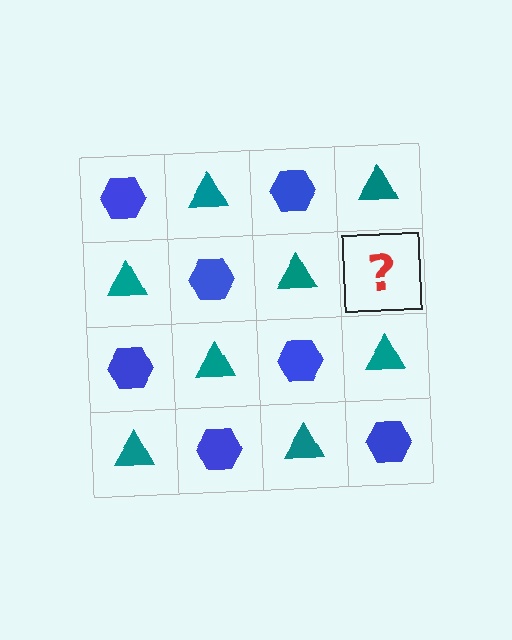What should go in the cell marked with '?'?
The missing cell should contain a blue hexagon.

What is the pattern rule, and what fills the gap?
The rule is that it alternates blue hexagon and teal triangle in a checkerboard pattern. The gap should be filled with a blue hexagon.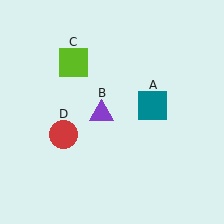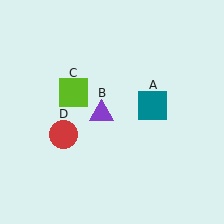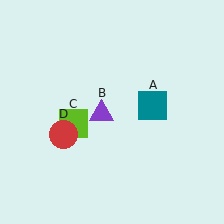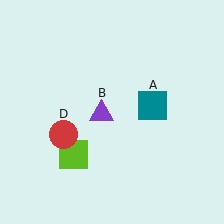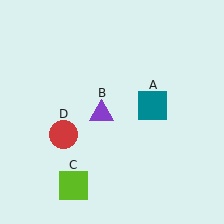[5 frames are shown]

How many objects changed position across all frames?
1 object changed position: lime square (object C).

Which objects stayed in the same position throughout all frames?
Teal square (object A) and purple triangle (object B) and red circle (object D) remained stationary.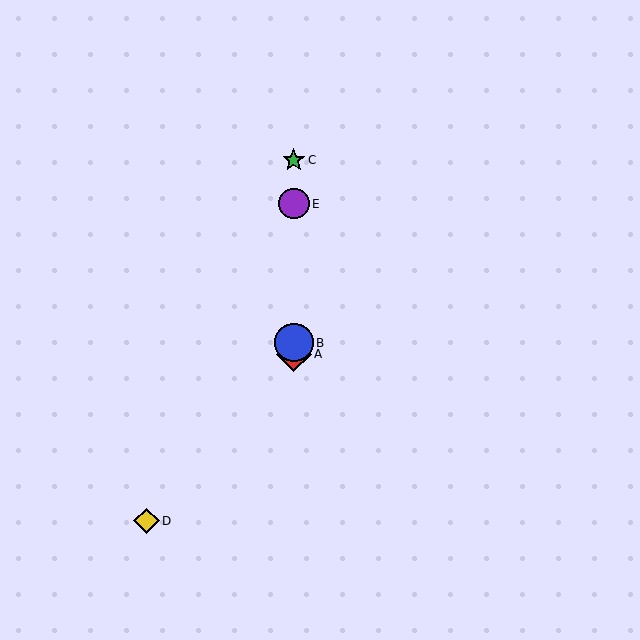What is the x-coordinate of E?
Object E is at x≈294.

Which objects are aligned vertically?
Objects A, B, C, E are aligned vertically.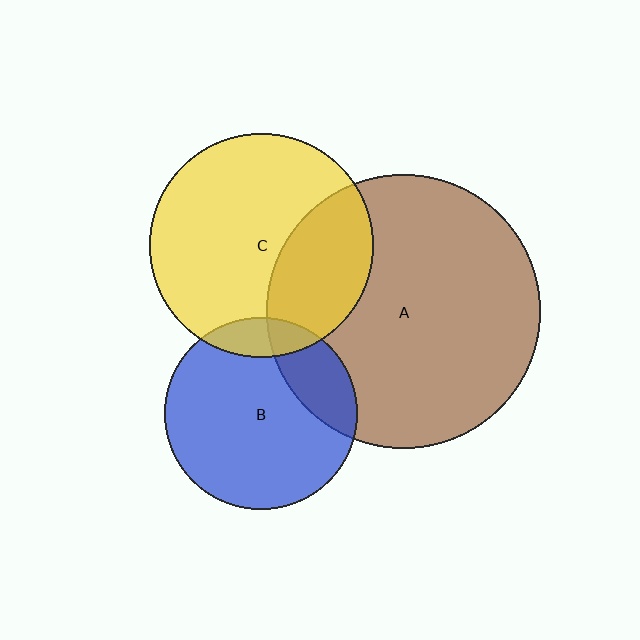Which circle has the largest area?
Circle A (brown).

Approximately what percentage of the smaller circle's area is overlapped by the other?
Approximately 10%.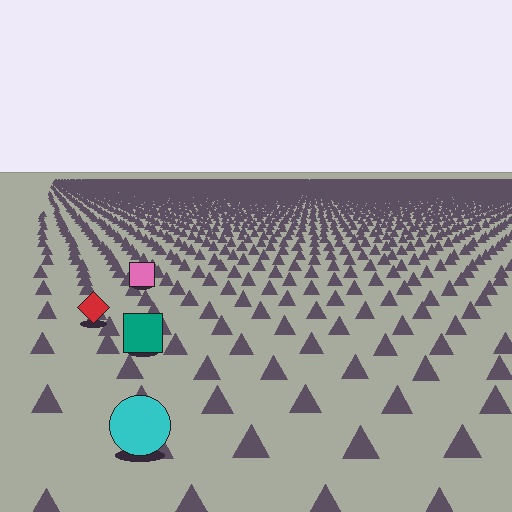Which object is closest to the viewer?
The cyan circle is closest. The texture marks near it are larger and more spread out.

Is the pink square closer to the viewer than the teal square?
No. The teal square is closer — you can tell from the texture gradient: the ground texture is coarser near it.